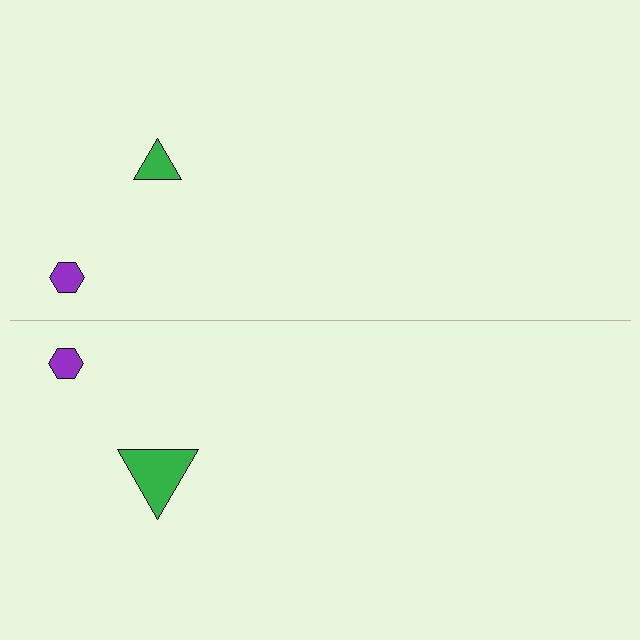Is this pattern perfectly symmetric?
No, the pattern is not perfectly symmetric. The green triangle on the bottom side has a different size than its mirror counterpart.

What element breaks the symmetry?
The green triangle on the bottom side has a different size than its mirror counterpart.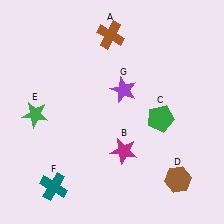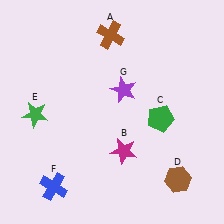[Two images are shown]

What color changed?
The cross (F) changed from teal in Image 1 to blue in Image 2.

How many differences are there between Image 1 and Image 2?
There is 1 difference between the two images.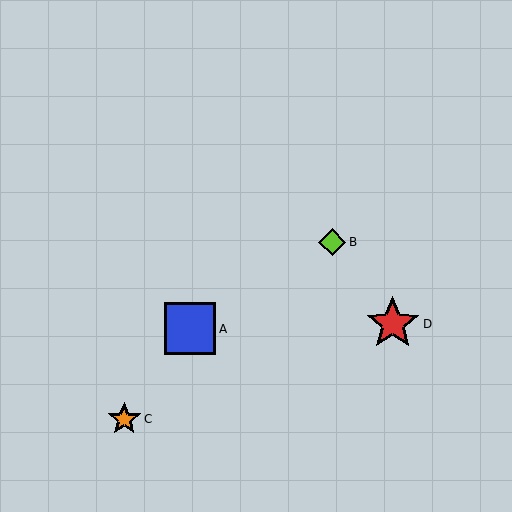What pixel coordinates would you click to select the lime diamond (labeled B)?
Click at (332, 242) to select the lime diamond B.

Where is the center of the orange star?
The center of the orange star is at (124, 419).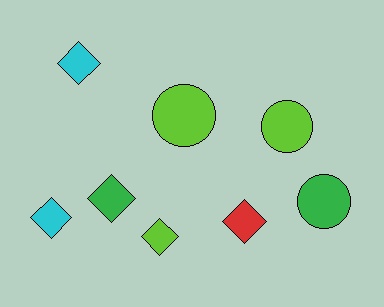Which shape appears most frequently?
Diamond, with 5 objects.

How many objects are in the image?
There are 8 objects.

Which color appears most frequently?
Lime, with 3 objects.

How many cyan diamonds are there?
There are 2 cyan diamonds.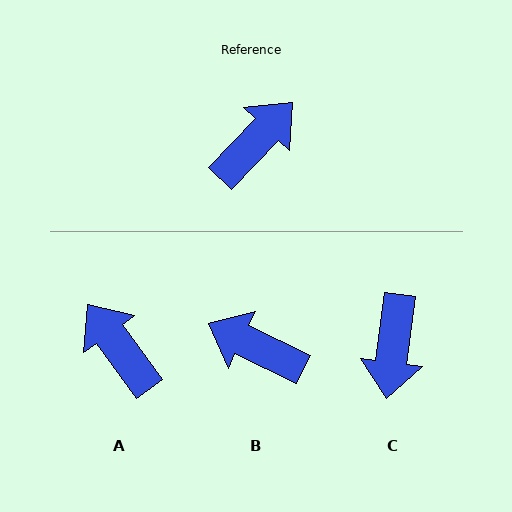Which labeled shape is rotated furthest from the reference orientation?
C, about 144 degrees away.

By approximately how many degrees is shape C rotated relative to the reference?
Approximately 144 degrees clockwise.